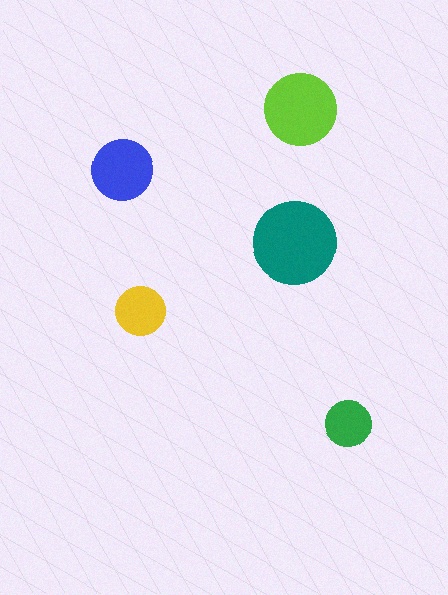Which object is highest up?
The lime circle is topmost.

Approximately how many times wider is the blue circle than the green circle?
About 1.5 times wider.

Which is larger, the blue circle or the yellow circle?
The blue one.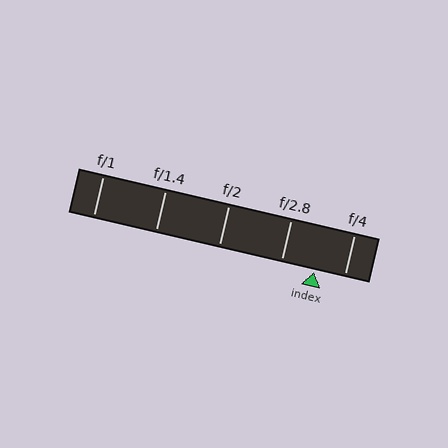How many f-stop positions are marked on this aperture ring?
There are 5 f-stop positions marked.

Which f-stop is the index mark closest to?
The index mark is closest to f/4.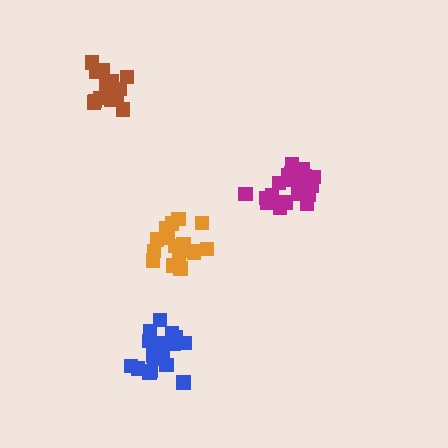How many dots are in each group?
Group 1: 21 dots, Group 2: 16 dots, Group 3: 17 dots, Group 4: 19 dots (73 total).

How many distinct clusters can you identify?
There are 4 distinct clusters.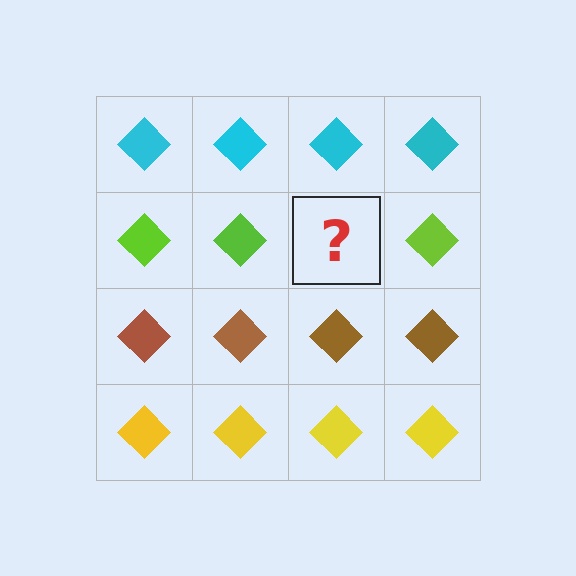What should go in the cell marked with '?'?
The missing cell should contain a lime diamond.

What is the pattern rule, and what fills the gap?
The rule is that each row has a consistent color. The gap should be filled with a lime diamond.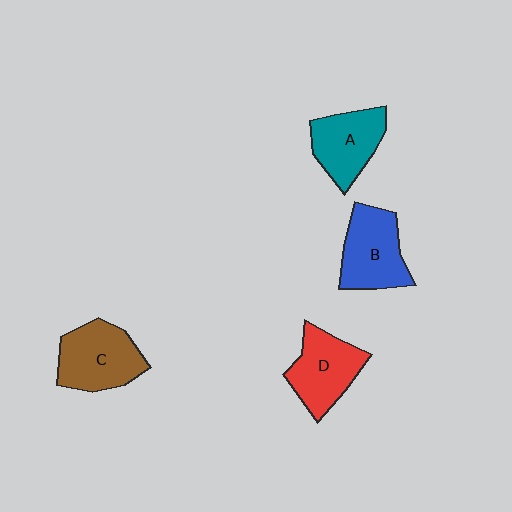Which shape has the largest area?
Shape C (brown).